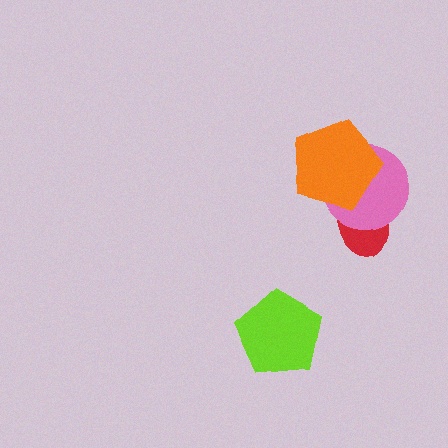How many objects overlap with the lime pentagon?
0 objects overlap with the lime pentagon.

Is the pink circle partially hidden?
Yes, it is partially covered by another shape.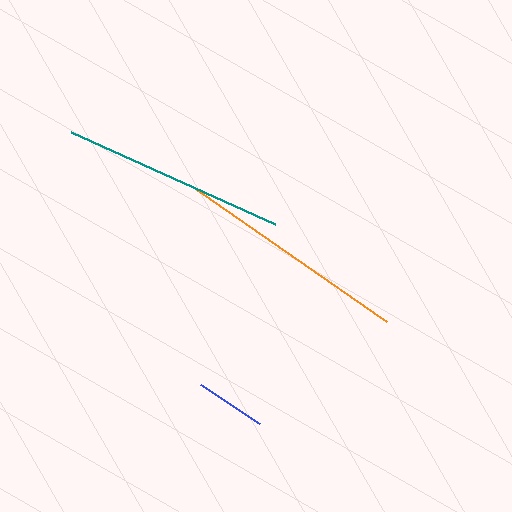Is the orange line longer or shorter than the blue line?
The orange line is longer than the blue line.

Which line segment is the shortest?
The blue line is the shortest at approximately 71 pixels.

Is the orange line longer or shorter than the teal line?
The orange line is longer than the teal line.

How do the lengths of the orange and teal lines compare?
The orange and teal lines are approximately the same length.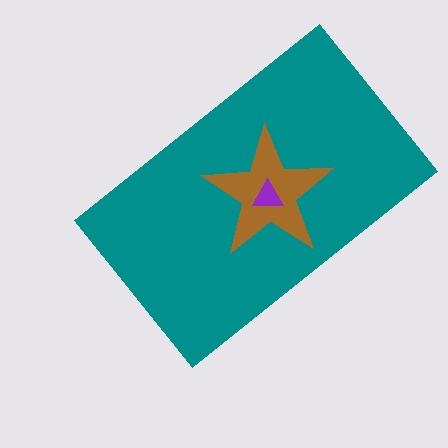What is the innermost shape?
The purple triangle.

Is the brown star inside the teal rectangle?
Yes.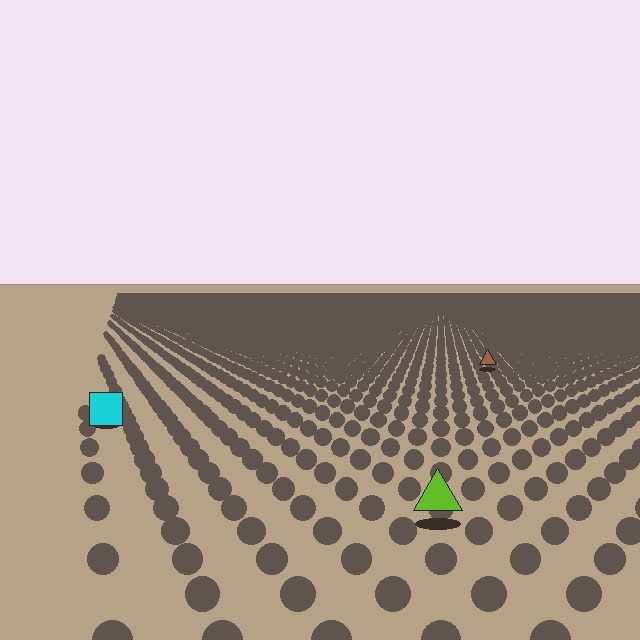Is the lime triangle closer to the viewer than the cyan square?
Yes. The lime triangle is closer — you can tell from the texture gradient: the ground texture is coarser near it.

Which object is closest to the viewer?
The lime triangle is closest. The texture marks near it are larger and more spread out.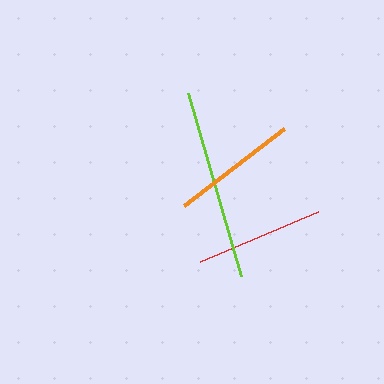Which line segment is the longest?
The lime line is the longest at approximately 191 pixels.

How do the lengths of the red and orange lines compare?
The red and orange lines are approximately the same length.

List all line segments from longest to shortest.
From longest to shortest: lime, red, orange.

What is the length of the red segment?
The red segment is approximately 128 pixels long.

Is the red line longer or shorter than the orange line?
The red line is longer than the orange line.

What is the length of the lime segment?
The lime segment is approximately 191 pixels long.